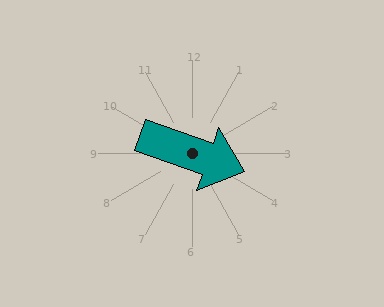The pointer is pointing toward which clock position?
Roughly 4 o'clock.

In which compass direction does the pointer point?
East.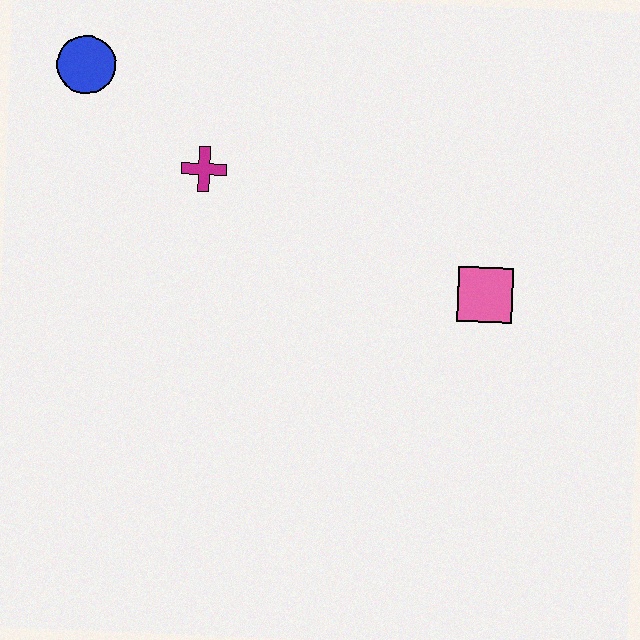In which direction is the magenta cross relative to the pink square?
The magenta cross is to the left of the pink square.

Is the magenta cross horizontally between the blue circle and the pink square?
Yes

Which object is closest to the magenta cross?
The blue circle is closest to the magenta cross.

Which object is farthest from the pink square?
The blue circle is farthest from the pink square.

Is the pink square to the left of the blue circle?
No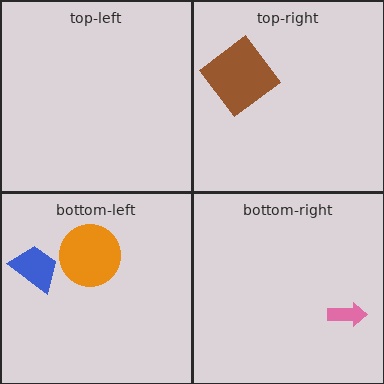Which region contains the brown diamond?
The top-right region.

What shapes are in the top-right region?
The brown diamond.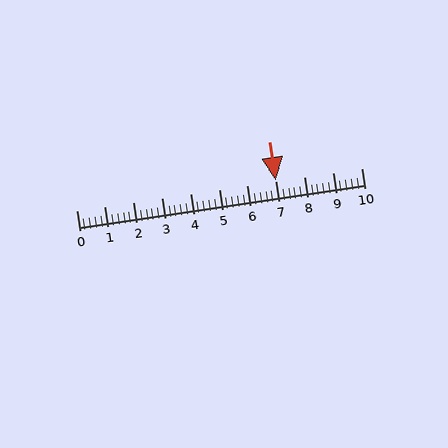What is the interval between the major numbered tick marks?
The major tick marks are spaced 1 units apart.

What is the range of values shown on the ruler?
The ruler shows values from 0 to 10.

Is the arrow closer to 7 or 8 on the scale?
The arrow is closer to 7.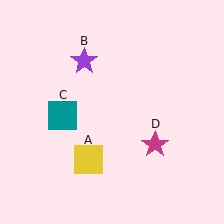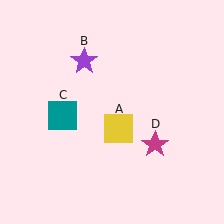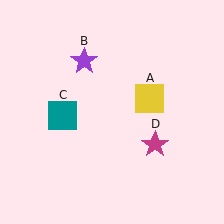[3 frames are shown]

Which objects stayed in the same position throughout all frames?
Purple star (object B) and teal square (object C) and magenta star (object D) remained stationary.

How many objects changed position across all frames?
1 object changed position: yellow square (object A).